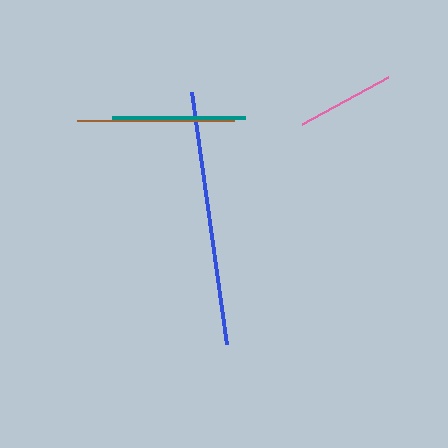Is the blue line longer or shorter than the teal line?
The blue line is longer than the teal line.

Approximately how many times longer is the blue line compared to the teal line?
The blue line is approximately 1.9 times the length of the teal line.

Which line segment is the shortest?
The pink line is the shortest at approximately 97 pixels.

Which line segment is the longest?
The blue line is the longest at approximately 254 pixels.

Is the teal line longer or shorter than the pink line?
The teal line is longer than the pink line.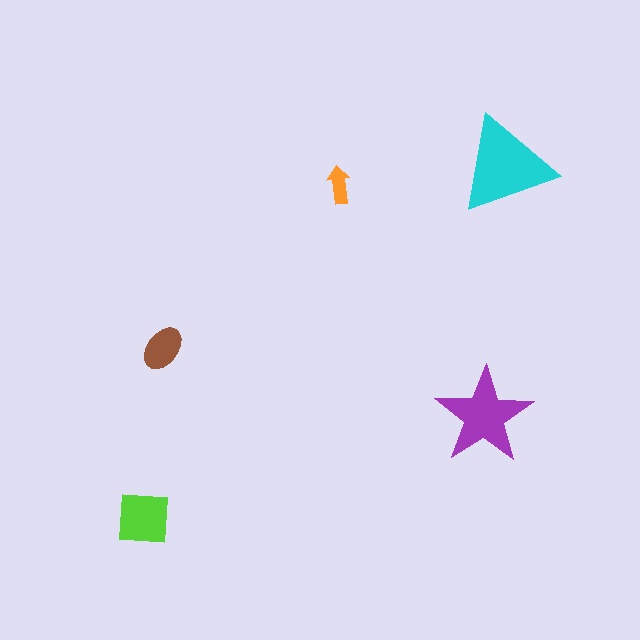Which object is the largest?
The cyan triangle.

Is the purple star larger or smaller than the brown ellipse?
Larger.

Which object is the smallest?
The orange arrow.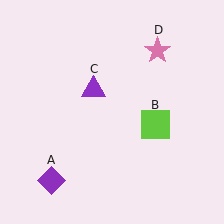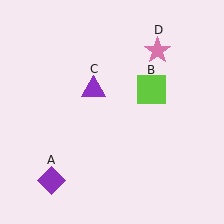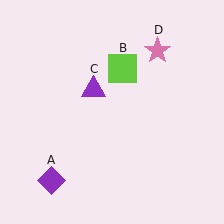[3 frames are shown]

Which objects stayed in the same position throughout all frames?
Purple diamond (object A) and purple triangle (object C) and pink star (object D) remained stationary.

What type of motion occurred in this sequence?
The lime square (object B) rotated counterclockwise around the center of the scene.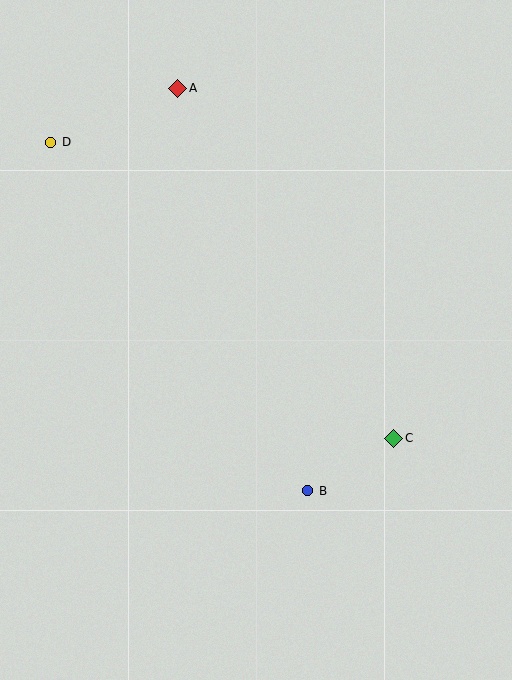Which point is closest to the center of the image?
Point B at (308, 491) is closest to the center.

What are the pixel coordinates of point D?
Point D is at (51, 142).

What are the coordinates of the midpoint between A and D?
The midpoint between A and D is at (114, 115).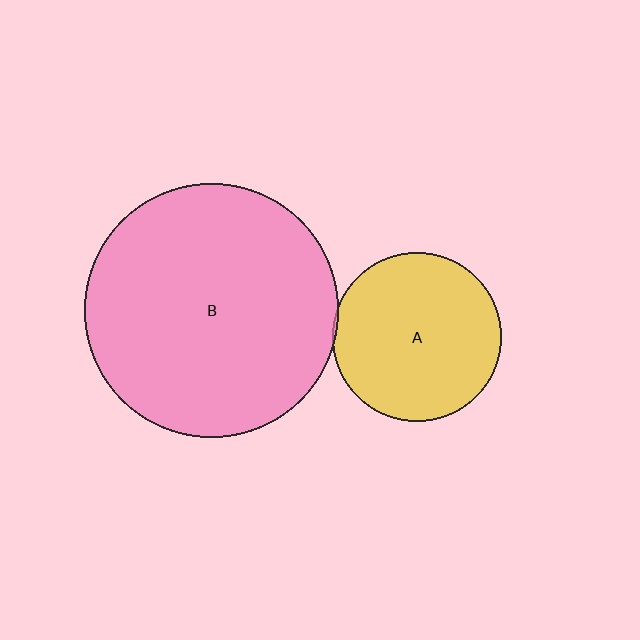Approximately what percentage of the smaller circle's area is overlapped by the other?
Approximately 5%.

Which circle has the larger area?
Circle B (pink).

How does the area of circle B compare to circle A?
Approximately 2.3 times.